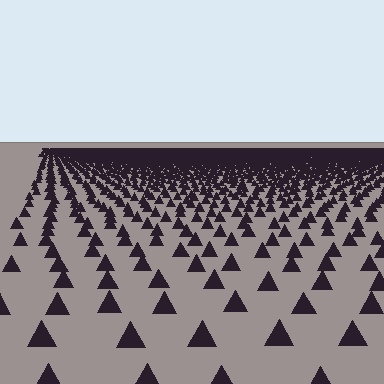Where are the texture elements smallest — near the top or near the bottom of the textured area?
Near the top.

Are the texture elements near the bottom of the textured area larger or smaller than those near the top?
Larger. Near the bottom, elements are closer to the viewer and appear at a bigger on-screen size.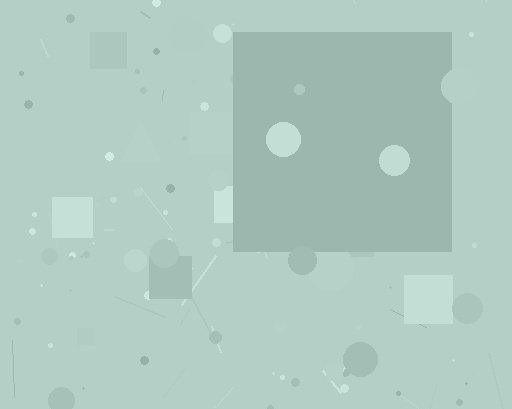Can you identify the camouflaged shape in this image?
The camouflaged shape is a square.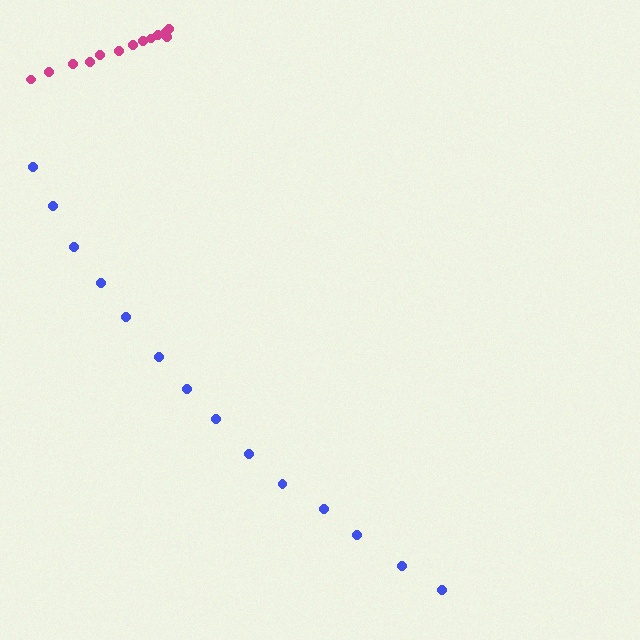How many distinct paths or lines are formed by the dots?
There are 2 distinct paths.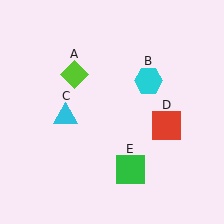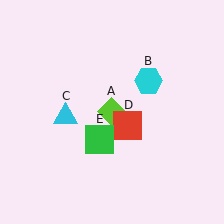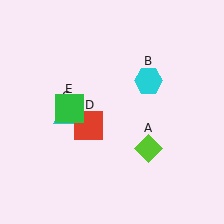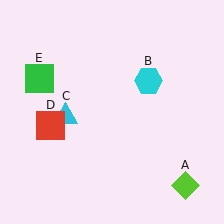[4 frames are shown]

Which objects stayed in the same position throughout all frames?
Cyan hexagon (object B) and cyan triangle (object C) remained stationary.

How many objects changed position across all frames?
3 objects changed position: lime diamond (object A), red square (object D), green square (object E).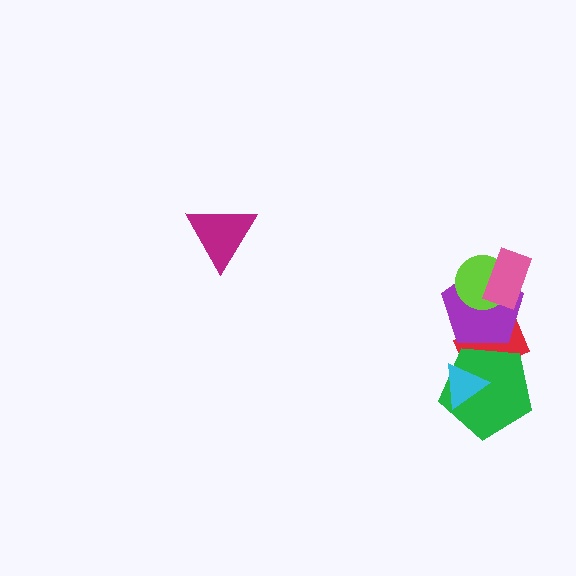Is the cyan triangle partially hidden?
No, no other shape covers it.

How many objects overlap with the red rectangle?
3 objects overlap with the red rectangle.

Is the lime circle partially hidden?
Yes, it is partially covered by another shape.